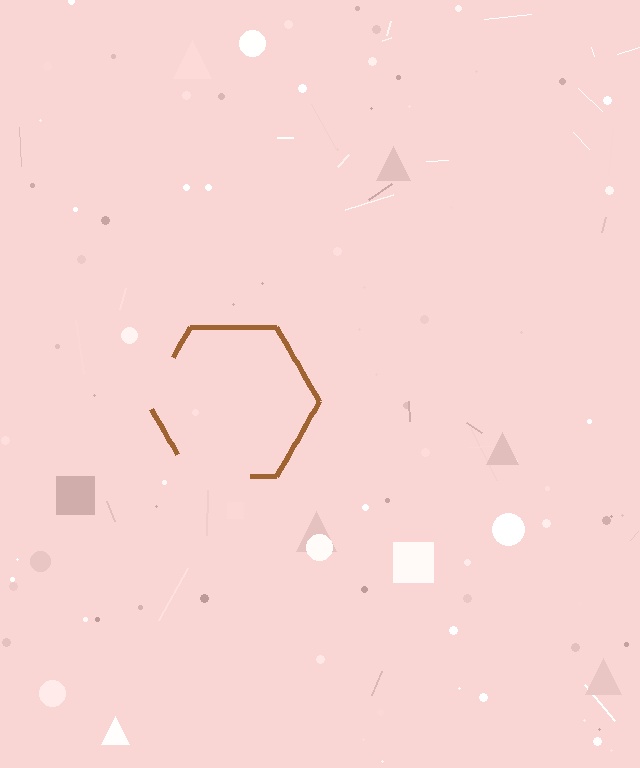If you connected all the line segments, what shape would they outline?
They would outline a hexagon.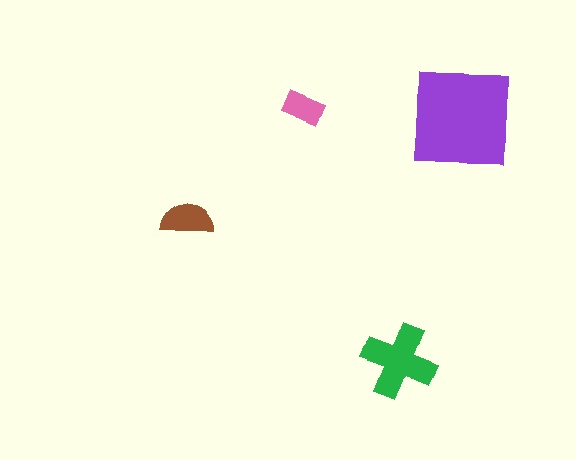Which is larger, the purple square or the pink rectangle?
The purple square.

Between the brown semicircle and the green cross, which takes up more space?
The green cross.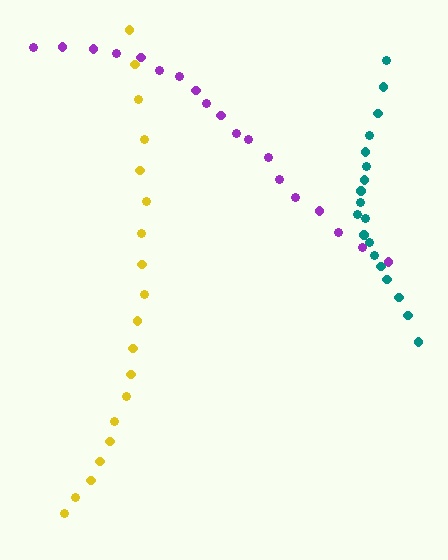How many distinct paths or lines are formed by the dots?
There are 3 distinct paths.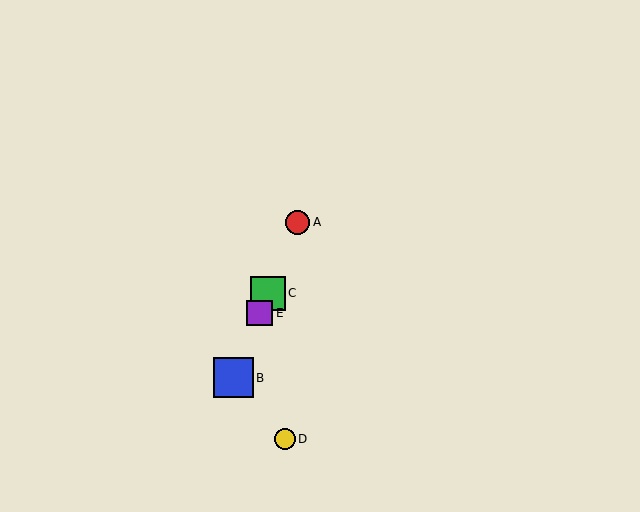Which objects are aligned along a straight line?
Objects A, B, C, E are aligned along a straight line.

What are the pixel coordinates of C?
Object C is at (268, 293).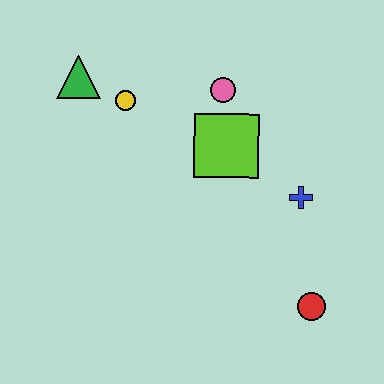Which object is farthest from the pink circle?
The red circle is farthest from the pink circle.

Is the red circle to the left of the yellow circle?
No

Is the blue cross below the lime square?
Yes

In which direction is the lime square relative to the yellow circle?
The lime square is to the right of the yellow circle.